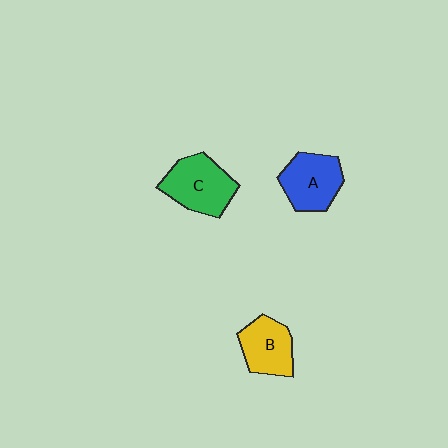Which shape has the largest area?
Shape C (green).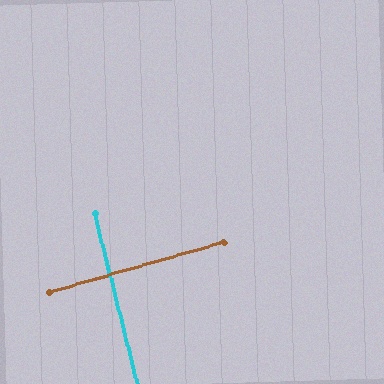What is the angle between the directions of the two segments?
Approximately 88 degrees.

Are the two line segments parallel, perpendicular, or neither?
Perpendicular — they meet at approximately 88°.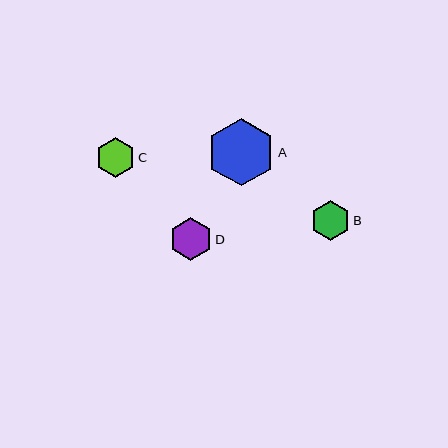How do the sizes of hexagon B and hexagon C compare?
Hexagon B and hexagon C are approximately the same size.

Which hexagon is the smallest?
Hexagon C is the smallest with a size of approximately 40 pixels.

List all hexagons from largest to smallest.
From largest to smallest: A, D, B, C.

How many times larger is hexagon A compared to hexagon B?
Hexagon A is approximately 1.7 times the size of hexagon B.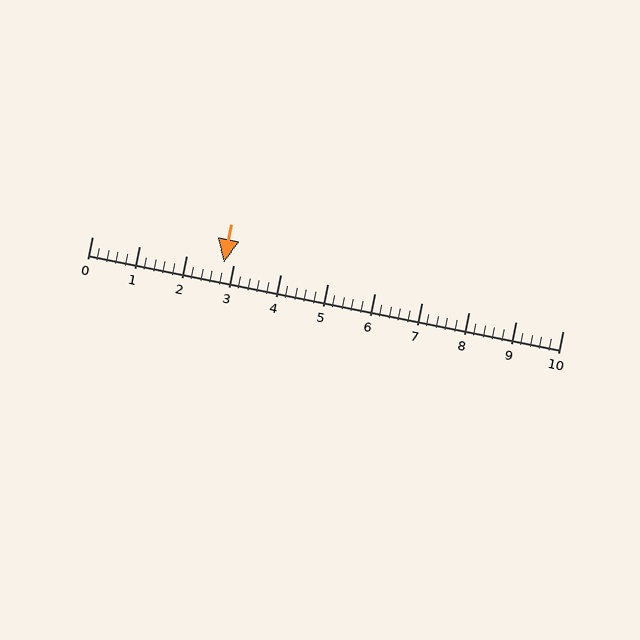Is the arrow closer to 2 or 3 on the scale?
The arrow is closer to 3.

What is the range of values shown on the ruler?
The ruler shows values from 0 to 10.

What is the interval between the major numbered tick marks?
The major tick marks are spaced 1 units apart.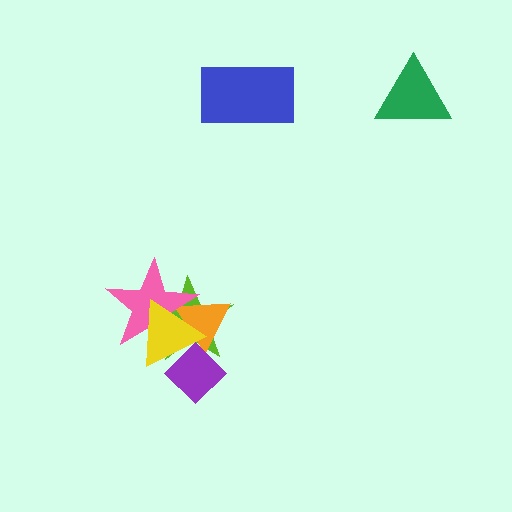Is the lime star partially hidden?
Yes, it is partially covered by another shape.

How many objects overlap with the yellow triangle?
4 objects overlap with the yellow triangle.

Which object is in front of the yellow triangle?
The purple diamond is in front of the yellow triangle.